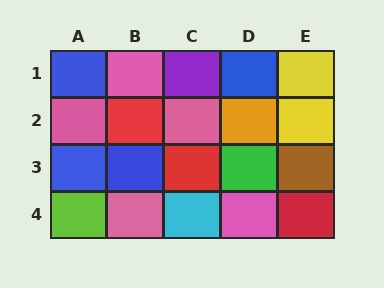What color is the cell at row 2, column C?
Pink.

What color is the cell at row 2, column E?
Yellow.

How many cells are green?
1 cell is green.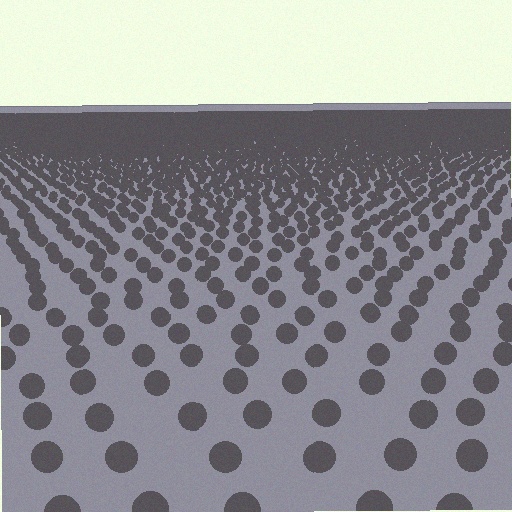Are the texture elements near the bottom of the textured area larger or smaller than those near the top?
Larger. Near the bottom, elements are closer to the viewer and appear at a bigger on-screen size.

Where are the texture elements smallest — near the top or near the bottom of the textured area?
Near the top.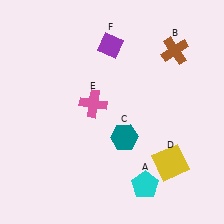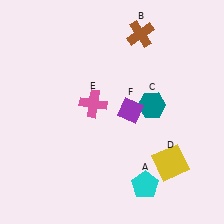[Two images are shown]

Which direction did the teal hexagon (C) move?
The teal hexagon (C) moved up.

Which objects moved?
The objects that moved are: the brown cross (B), the teal hexagon (C), the purple diamond (F).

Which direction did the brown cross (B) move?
The brown cross (B) moved left.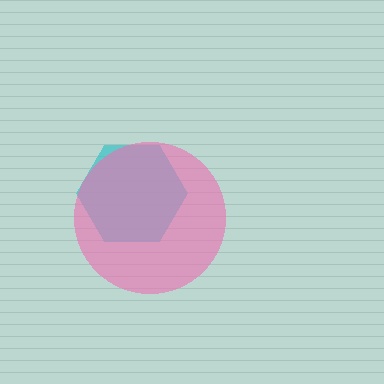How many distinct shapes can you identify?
There are 2 distinct shapes: a cyan hexagon, a pink circle.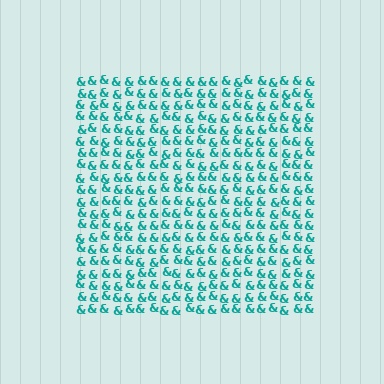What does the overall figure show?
The overall figure shows a square.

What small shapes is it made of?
It is made of small ampersands.